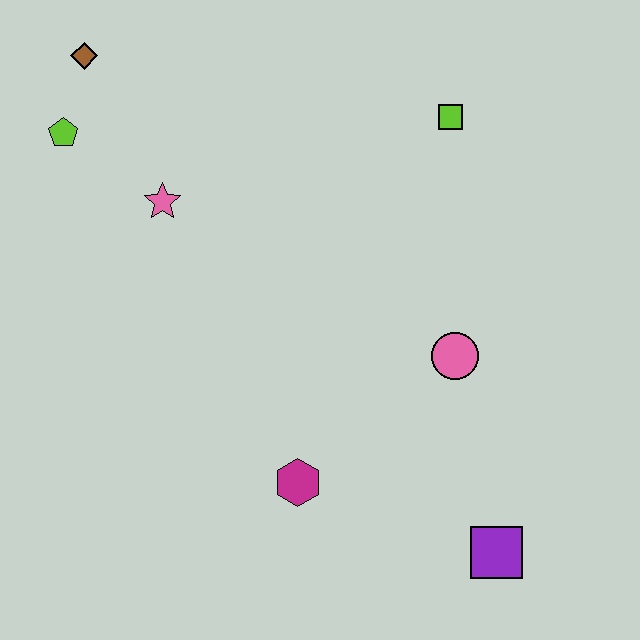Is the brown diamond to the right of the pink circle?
No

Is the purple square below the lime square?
Yes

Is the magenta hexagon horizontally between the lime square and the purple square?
No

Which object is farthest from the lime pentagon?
The purple square is farthest from the lime pentagon.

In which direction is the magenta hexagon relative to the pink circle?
The magenta hexagon is to the left of the pink circle.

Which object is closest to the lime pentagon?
The brown diamond is closest to the lime pentagon.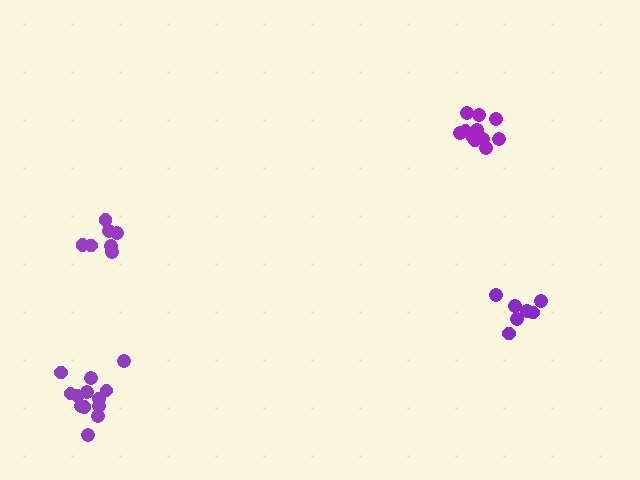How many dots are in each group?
Group 1: 13 dots, Group 2: 7 dots, Group 3: 7 dots, Group 4: 11 dots (38 total).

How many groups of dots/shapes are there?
There are 4 groups.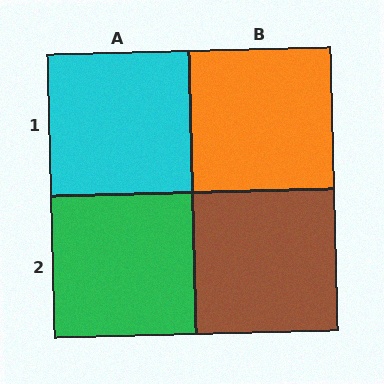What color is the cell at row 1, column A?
Cyan.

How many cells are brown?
1 cell is brown.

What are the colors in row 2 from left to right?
Green, brown.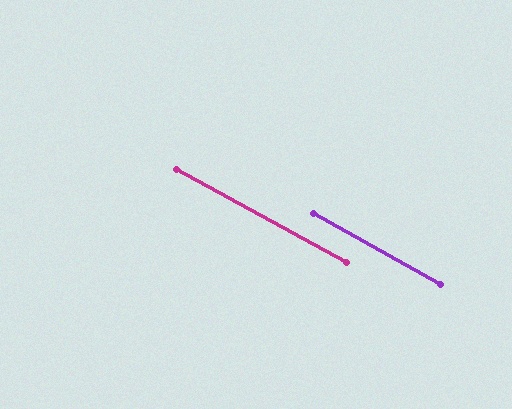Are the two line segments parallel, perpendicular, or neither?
Parallel — their directions differ by only 0.5°.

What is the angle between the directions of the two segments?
Approximately 1 degree.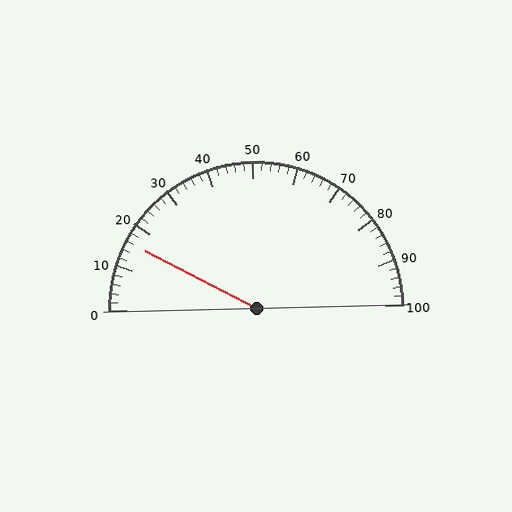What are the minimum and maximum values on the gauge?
The gauge ranges from 0 to 100.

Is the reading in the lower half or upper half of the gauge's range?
The reading is in the lower half of the range (0 to 100).